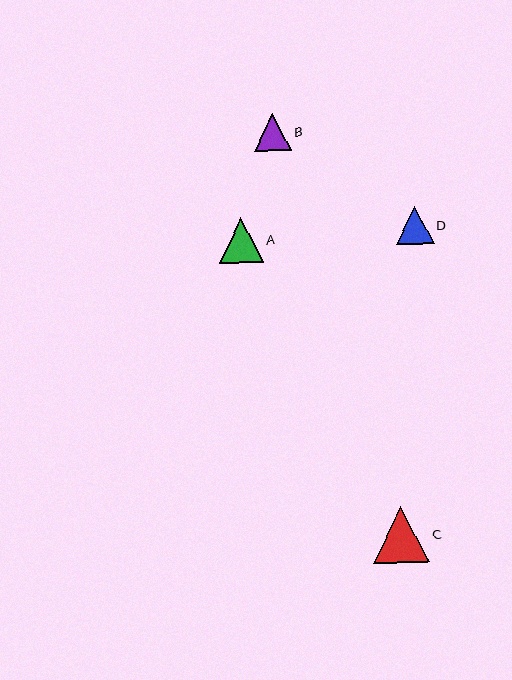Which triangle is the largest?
Triangle C is the largest with a size of approximately 56 pixels.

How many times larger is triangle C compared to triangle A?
Triangle C is approximately 1.3 times the size of triangle A.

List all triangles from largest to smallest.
From largest to smallest: C, A, D, B.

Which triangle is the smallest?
Triangle B is the smallest with a size of approximately 37 pixels.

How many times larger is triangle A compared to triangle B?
Triangle A is approximately 1.2 times the size of triangle B.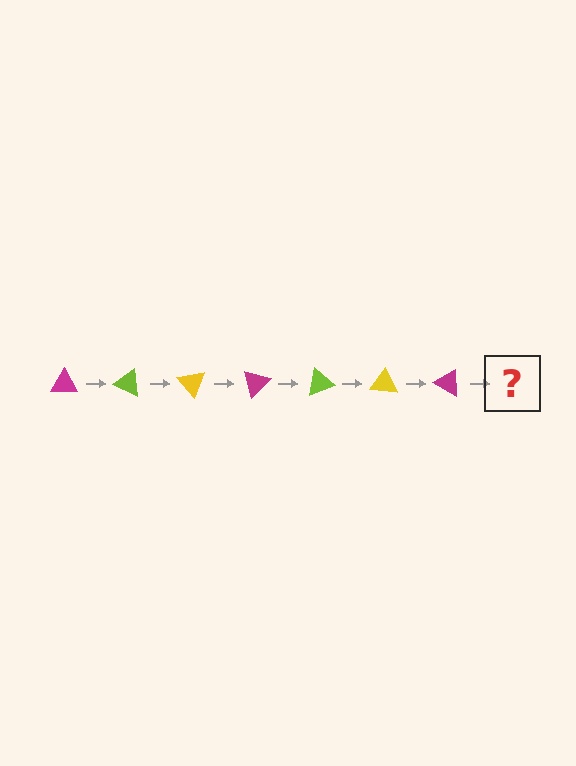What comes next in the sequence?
The next element should be a lime triangle, rotated 175 degrees from the start.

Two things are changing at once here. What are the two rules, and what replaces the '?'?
The two rules are that it rotates 25 degrees each step and the color cycles through magenta, lime, and yellow. The '?' should be a lime triangle, rotated 175 degrees from the start.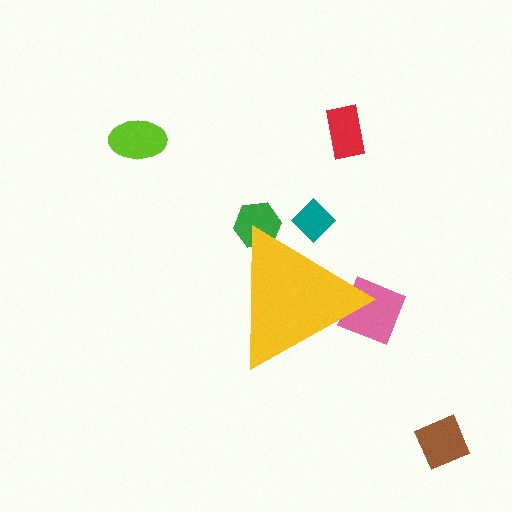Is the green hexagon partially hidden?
Yes, the green hexagon is partially hidden behind the yellow triangle.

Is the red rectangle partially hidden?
No, the red rectangle is fully visible.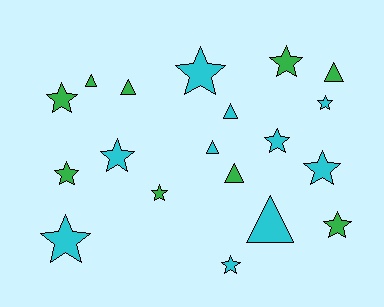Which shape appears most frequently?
Star, with 12 objects.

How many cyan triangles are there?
There are 3 cyan triangles.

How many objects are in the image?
There are 19 objects.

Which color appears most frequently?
Cyan, with 10 objects.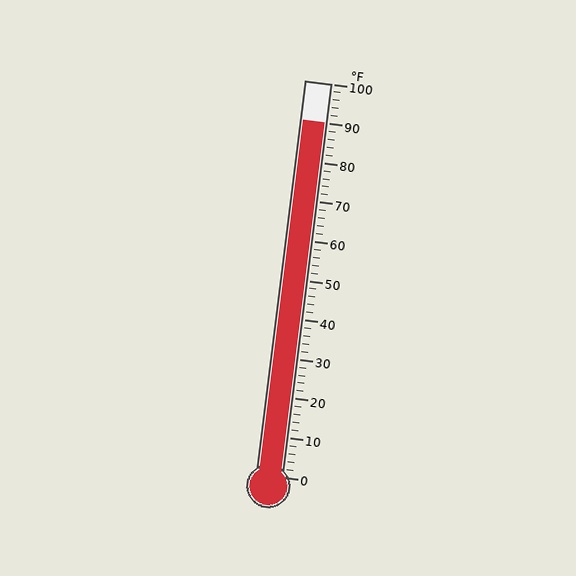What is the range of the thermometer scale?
The thermometer scale ranges from 0°F to 100°F.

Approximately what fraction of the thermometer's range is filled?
The thermometer is filled to approximately 90% of its range.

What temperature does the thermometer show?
The thermometer shows approximately 90°F.